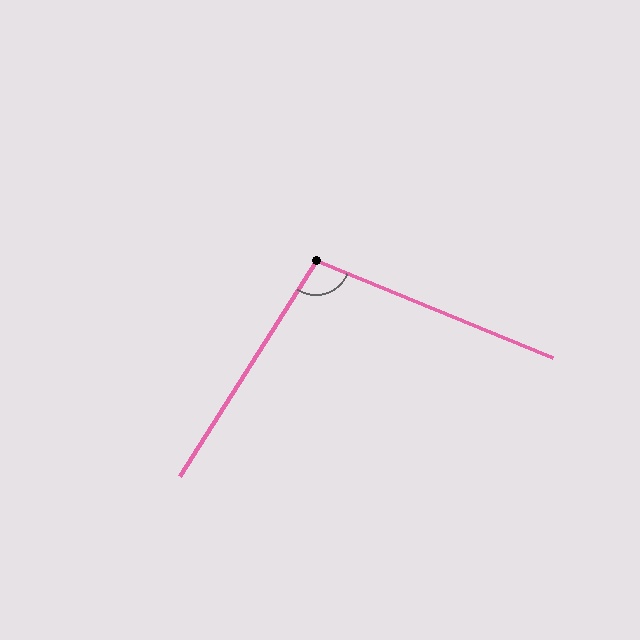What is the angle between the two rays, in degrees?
Approximately 100 degrees.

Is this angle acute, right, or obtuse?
It is obtuse.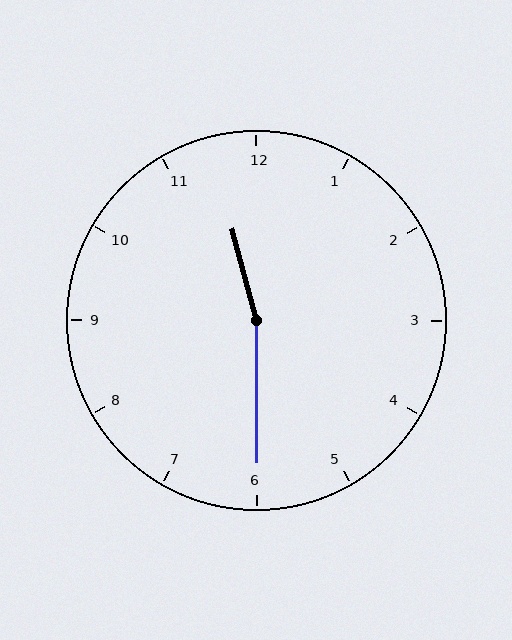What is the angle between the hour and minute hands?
Approximately 165 degrees.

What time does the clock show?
11:30.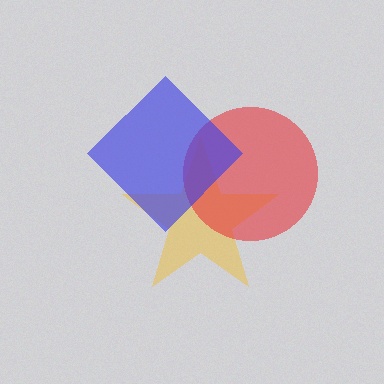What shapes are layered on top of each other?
The layered shapes are: a yellow star, a red circle, a blue diamond.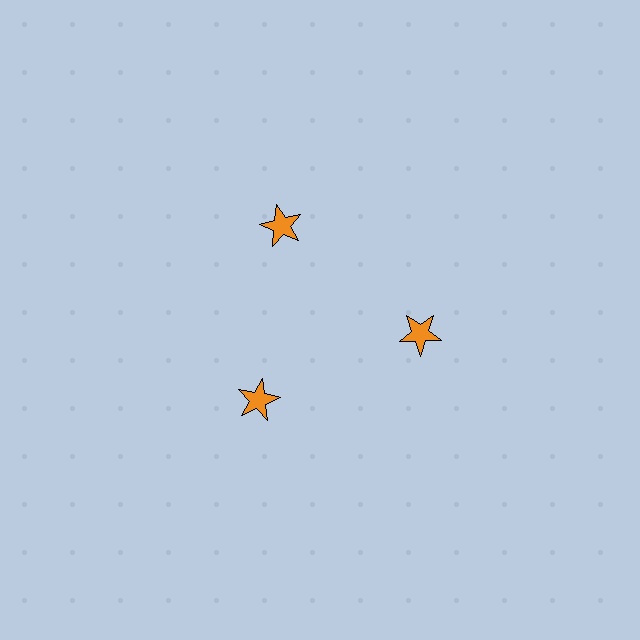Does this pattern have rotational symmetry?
Yes, this pattern has 3-fold rotational symmetry. It looks the same after rotating 120 degrees around the center.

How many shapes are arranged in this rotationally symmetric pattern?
There are 3 shapes, arranged in 3 groups of 1.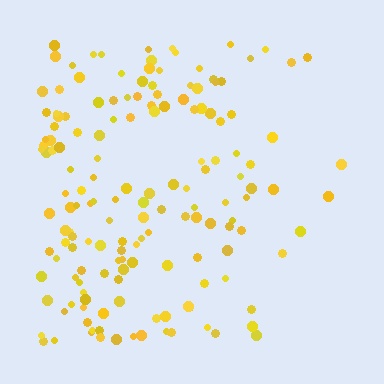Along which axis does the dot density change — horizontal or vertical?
Horizontal.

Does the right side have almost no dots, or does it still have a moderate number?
Still a moderate number, just noticeably fewer than the left.